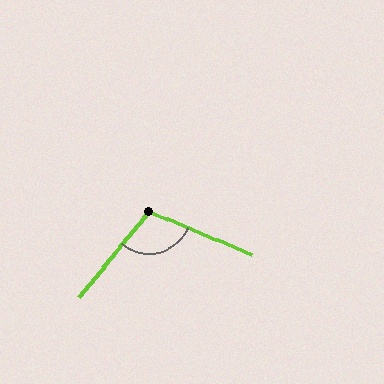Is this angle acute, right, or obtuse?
It is obtuse.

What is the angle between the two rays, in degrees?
Approximately 106 degrees.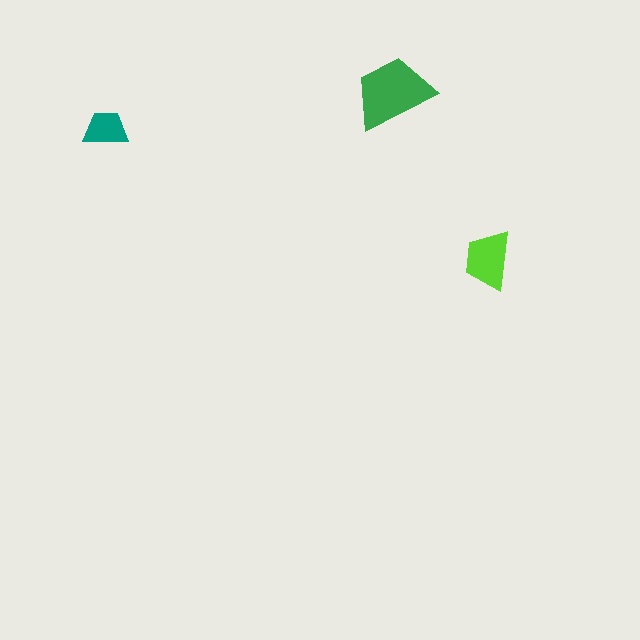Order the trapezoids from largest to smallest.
the green one, the lime one, the teal one.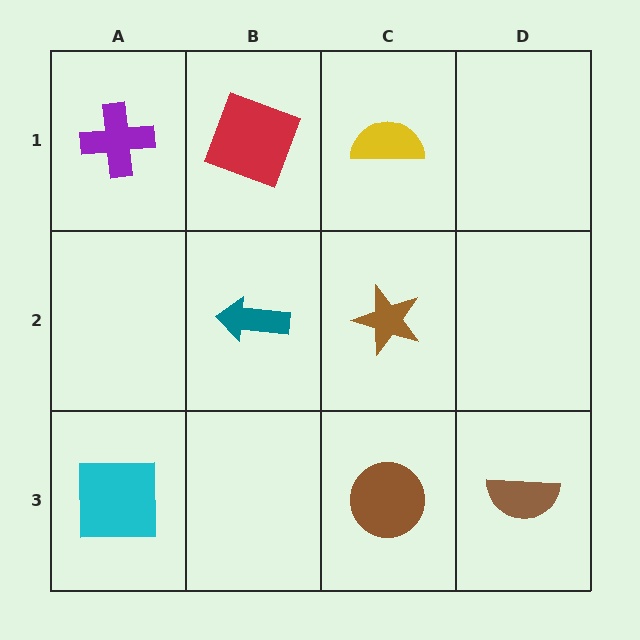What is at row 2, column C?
A brown star.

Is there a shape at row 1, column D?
No, that cell is empty.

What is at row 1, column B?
A red square.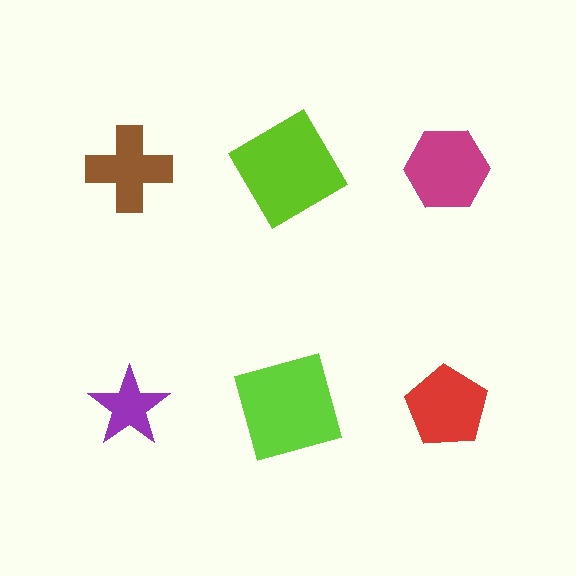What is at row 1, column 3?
A magenta hexagon.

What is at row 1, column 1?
A brown cross.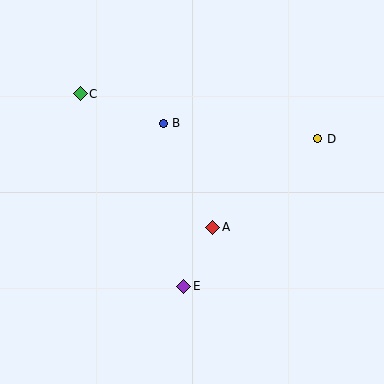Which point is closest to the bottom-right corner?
Point E is closest to the bottom-right corner.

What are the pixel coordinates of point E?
Point E is at (184, 286).